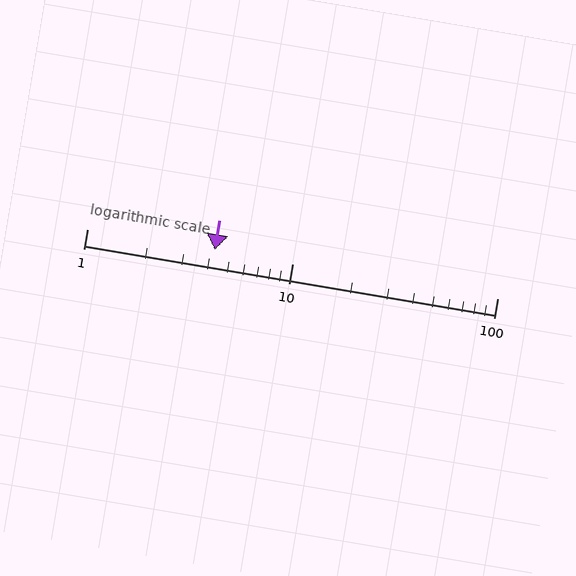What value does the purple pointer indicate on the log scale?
The pointer indicates approximately 4.2.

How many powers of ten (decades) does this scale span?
The scale spans 2 decades, from 1 to 100.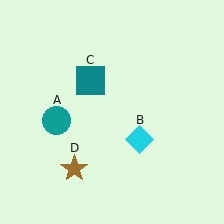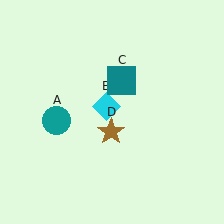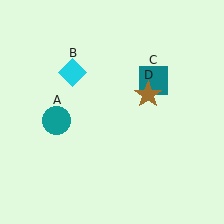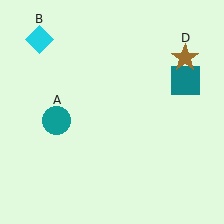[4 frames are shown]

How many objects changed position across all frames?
3 objects changed position: cyan diamond (object B), teal square (object C), brown star (object D).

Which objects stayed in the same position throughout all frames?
Teal circle (object A) remained stationary.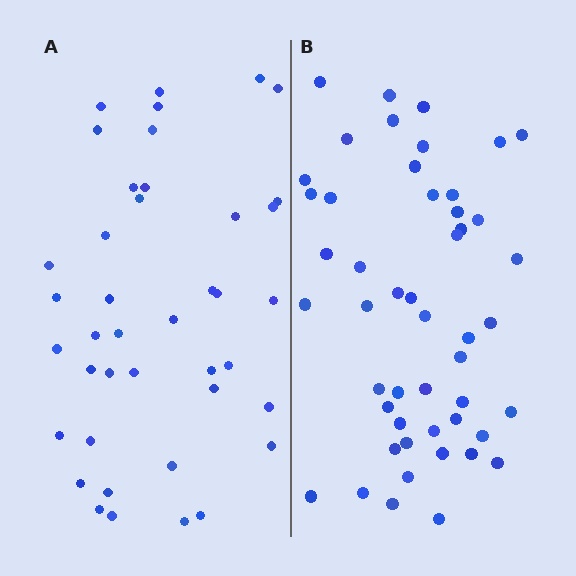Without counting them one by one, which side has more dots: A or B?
Region B (the right region) has more dots.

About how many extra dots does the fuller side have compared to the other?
Region B has roughly 8 or so more dots than region A.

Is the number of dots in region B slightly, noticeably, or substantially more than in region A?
Region B has only slightly more — the two regions are fairly close. The ratio is roughly 1.2 to 1.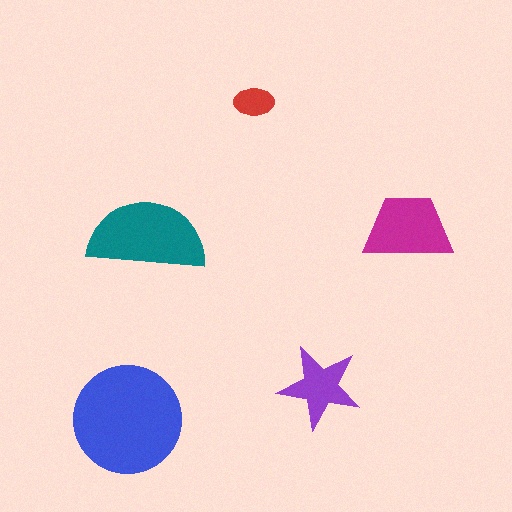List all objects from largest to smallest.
The blue circle, the teal semicircle, the magenta trapezoid, the purple star, the red ellipse.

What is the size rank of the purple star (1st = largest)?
4th.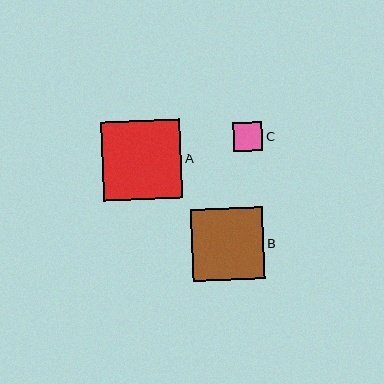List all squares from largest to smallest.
From largest to smallest: A, B, C.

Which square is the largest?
Square A is the largest with a size of approximately 79 pixels.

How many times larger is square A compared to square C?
Square A is approximately 2.7 times the size of square C.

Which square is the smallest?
Square C is the smallest with a size of approximately 29 pixels.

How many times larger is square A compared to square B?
Square A is approximately 1.1 times the size of square B.